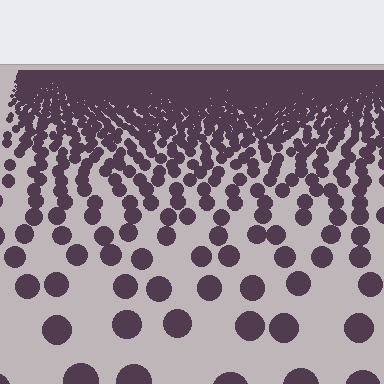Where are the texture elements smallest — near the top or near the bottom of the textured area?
Near the top.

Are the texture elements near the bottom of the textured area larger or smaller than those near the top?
Larger. Near the bottom, elements are closer to the viewer and appear at a bigger on-screen size.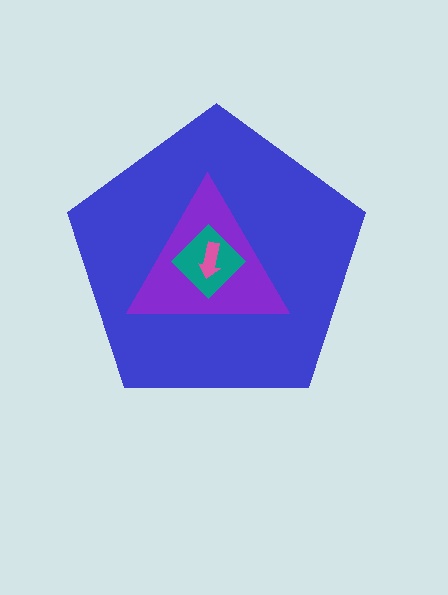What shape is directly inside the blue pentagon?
The purple triangle.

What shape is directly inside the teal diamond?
The pink arrow.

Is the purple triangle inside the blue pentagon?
Yes.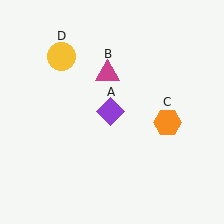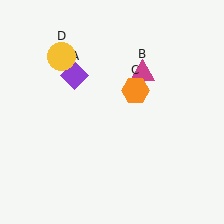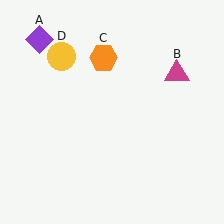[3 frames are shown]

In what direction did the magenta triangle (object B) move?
The magenta triangle (object B) moved right.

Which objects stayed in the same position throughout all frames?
Yellow circle (object D) remained stationary.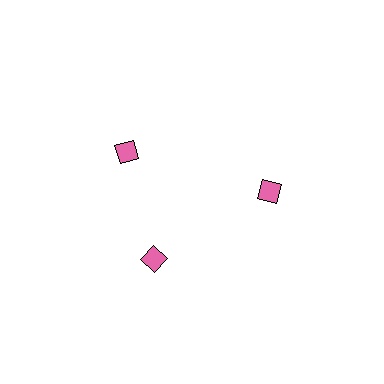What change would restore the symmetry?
The symmetry would be restored by rotating it back into even spacing with its neighbors so that all 3 squares sit at equal angles and equal distance from the center.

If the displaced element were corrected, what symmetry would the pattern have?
It would have 3-fold rotational symmetry — the pattern would map onto itself every 120 degrees.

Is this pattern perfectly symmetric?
No. The 3 pink squares are arranged in a ring, but one element near the 11 o'clock position is rotated out of alignment along the ring, breaking the 3-fold rotational symmetry.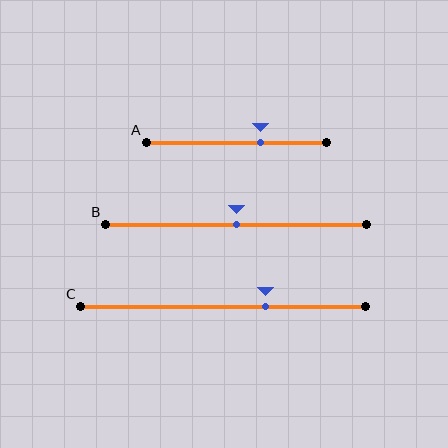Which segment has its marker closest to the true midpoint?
Segment B has its marker closest to the true midpoint.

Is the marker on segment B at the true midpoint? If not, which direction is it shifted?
Yes, the marker on segment B is at the true midpoint.